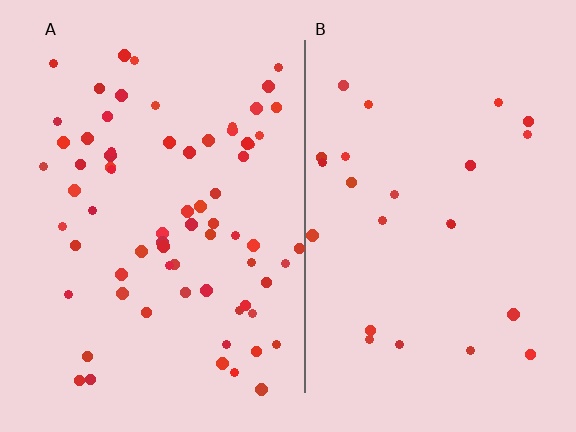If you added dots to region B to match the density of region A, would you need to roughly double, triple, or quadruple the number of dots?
Approximately triple.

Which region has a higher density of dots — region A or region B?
A (the left).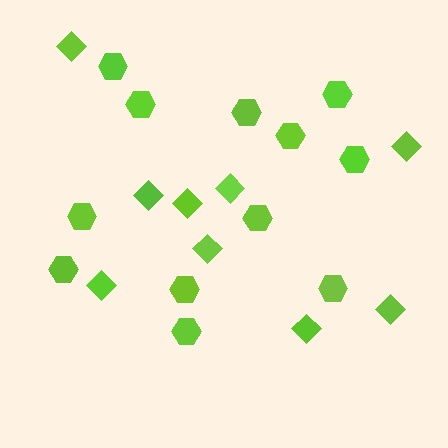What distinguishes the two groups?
There are 2 groups: one group of hexagons (12) and one group of diamonds (9).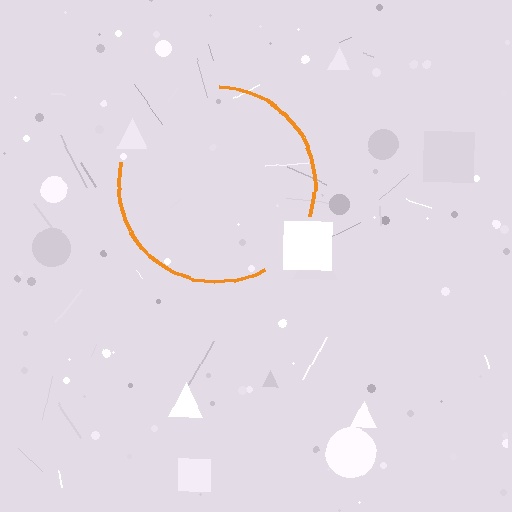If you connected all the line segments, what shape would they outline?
They would outline a circle.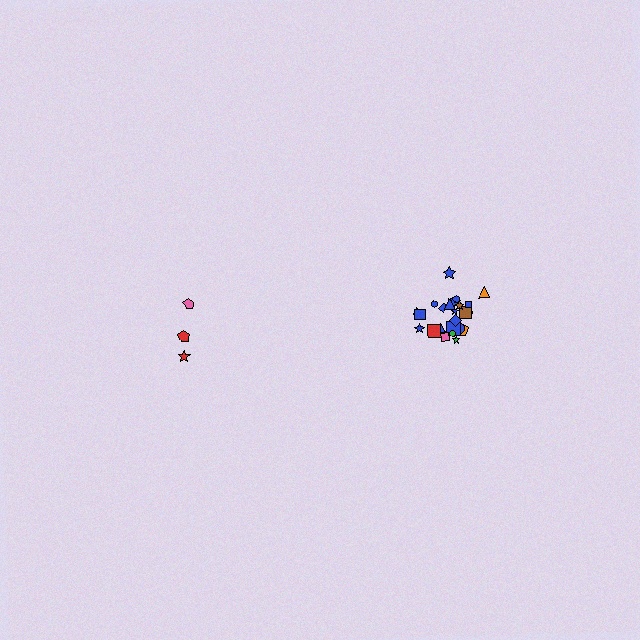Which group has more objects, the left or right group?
The right group.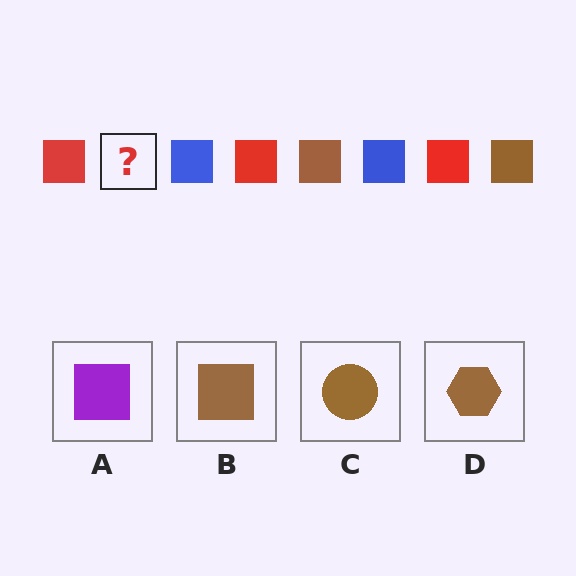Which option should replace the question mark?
Option B.